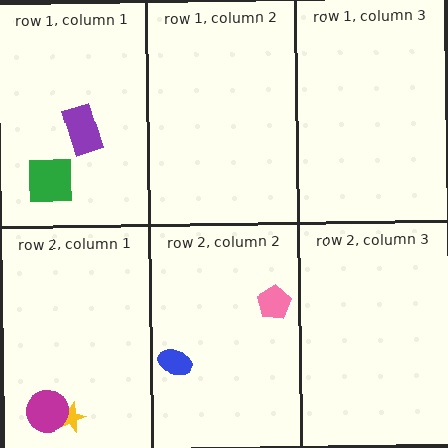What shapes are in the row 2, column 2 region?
The pink pentagon, the blue ellipse.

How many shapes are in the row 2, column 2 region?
2.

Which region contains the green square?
The row 1, column 1 region.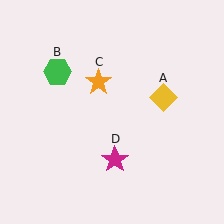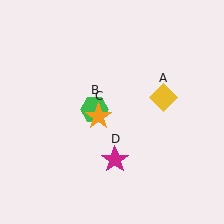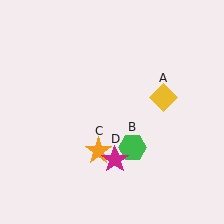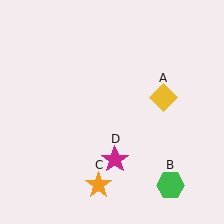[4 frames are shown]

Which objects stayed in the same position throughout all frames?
Yellow diamond (object A) and magenta star (object D) remained stationary.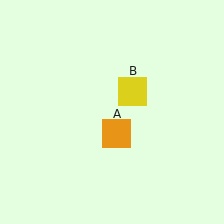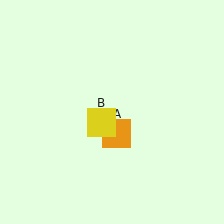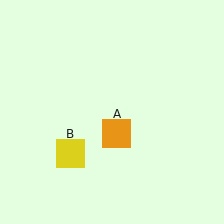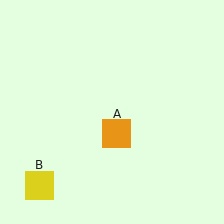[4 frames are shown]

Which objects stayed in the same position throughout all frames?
Orange square (object A) remained stationary.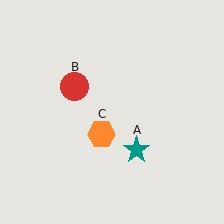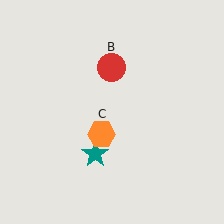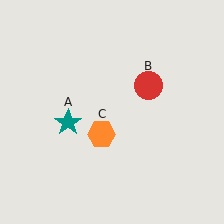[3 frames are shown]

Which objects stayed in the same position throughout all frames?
Orange hexagon (object C) remained stationary.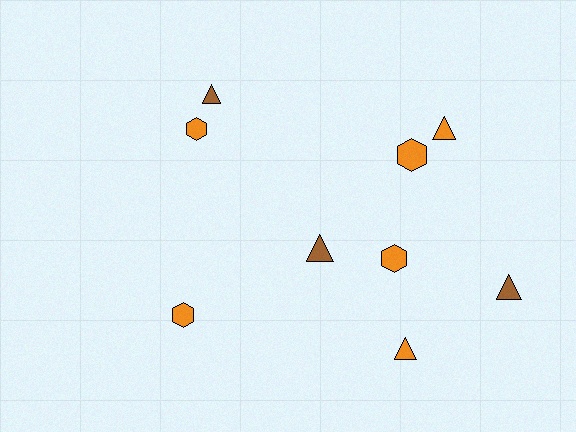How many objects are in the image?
There are 9 objects.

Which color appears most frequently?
Orange, with 6 objects.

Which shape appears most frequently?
Triangle, with 5 objects.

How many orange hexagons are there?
There are 4 orange hexagons.